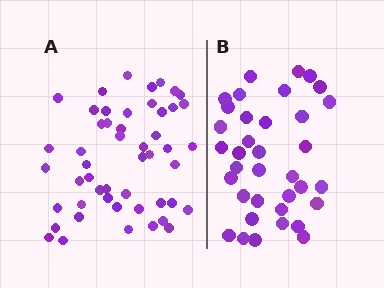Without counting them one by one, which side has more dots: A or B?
Region A (the left region) has more dots.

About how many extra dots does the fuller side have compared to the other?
Region A has approximately 15 more dots than region B.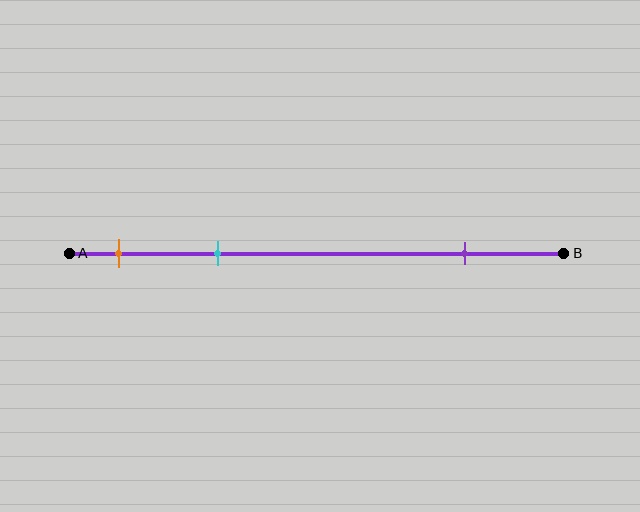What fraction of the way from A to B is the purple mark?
The purple mark is approximately 80% (0.8) of the way from A to B.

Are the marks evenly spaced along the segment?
No, the marks are not evenly spaced.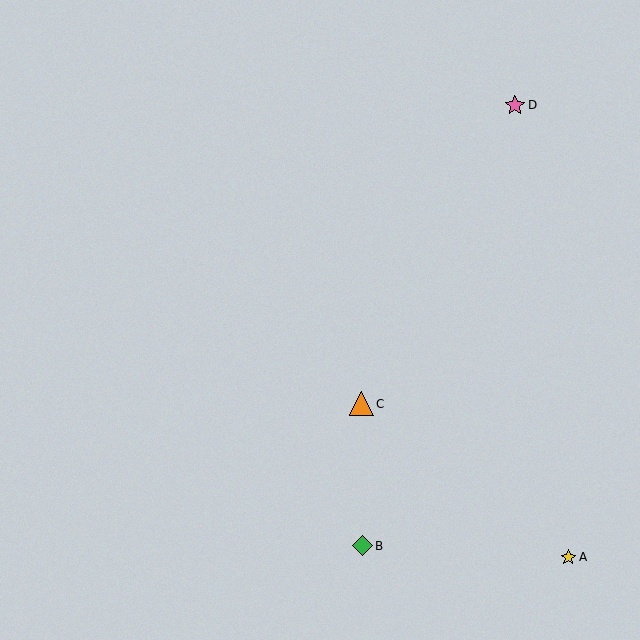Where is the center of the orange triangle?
The center of the orange triangle is at (361, 404).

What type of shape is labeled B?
Shape B is a green diamond.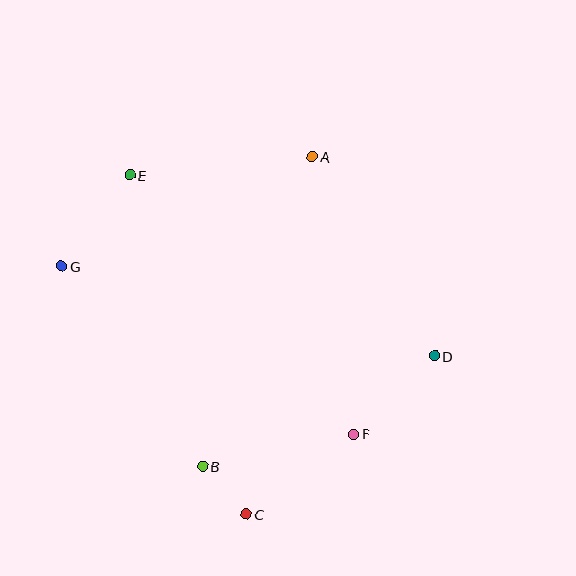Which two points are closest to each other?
Points B and C are closest to each other.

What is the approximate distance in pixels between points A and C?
The distance between A and C is approximately 363 pixels.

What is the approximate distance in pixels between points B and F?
The distance between B and F is approximately 154 pixels.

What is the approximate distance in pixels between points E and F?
The distance between E and F is approximately 343 pixels.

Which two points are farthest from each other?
Points D and G are farthest from each other.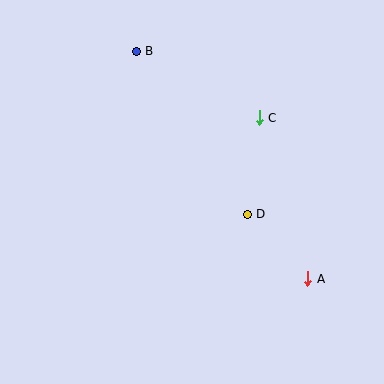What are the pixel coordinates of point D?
Point D is at (247, 214).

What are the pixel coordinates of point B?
Point B is at (136, 51).